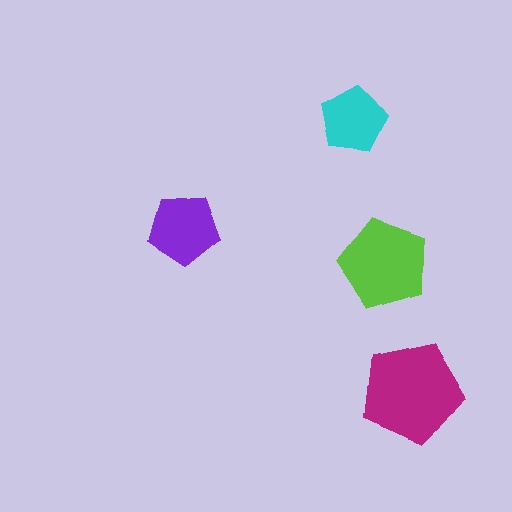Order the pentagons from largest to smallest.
the magenta one, the lime one, the purple one, the cyan one.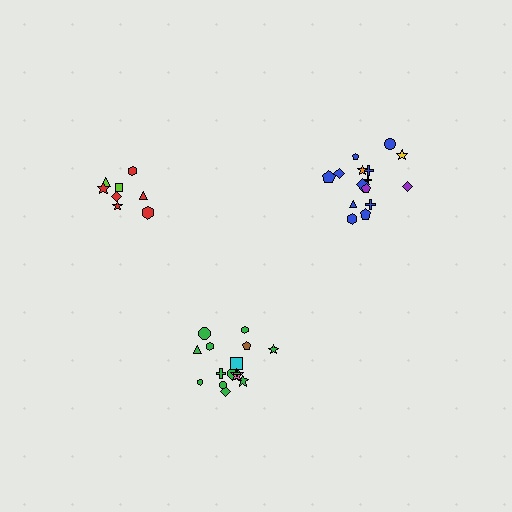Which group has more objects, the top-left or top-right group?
The top-right group.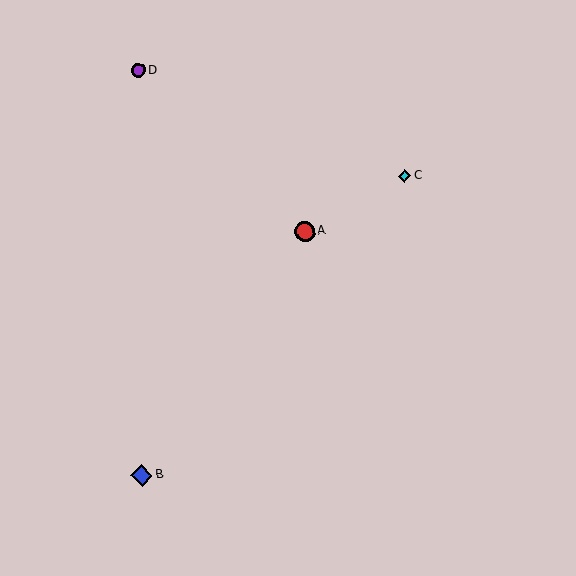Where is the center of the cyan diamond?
The center of the cyan diamond is at (405, 176).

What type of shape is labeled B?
Shape B is a blue diamond.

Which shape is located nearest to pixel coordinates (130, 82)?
The purple circle (labeled D) at (138, 70) is nearest to that location.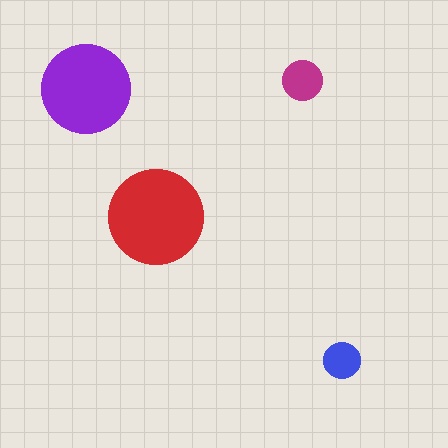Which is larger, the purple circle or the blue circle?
The purple one.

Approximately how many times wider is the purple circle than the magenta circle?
About 2 times wider.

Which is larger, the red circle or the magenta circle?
The red one.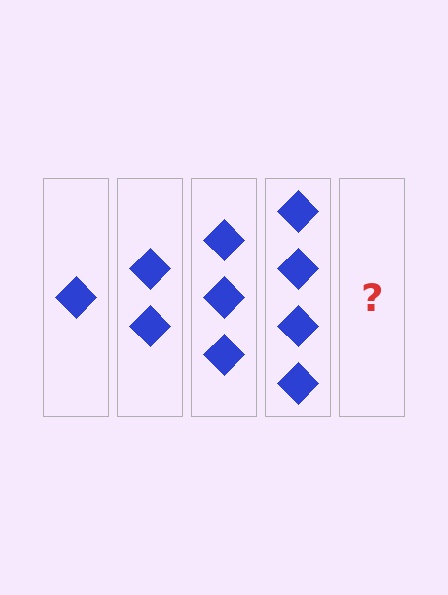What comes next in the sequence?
The next element should be 5 diamonds.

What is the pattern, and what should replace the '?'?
The pattern is that each step adds one more diamond. The '?' should be 5 diamonds.